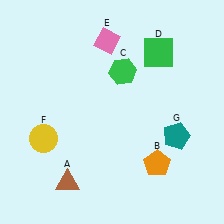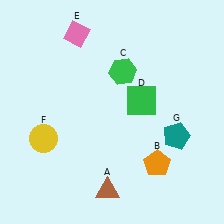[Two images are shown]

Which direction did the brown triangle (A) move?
The brown triangle (A) moved right.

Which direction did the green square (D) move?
The green square (D) moved down.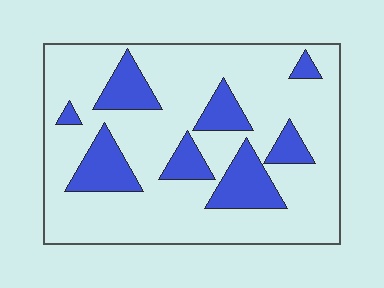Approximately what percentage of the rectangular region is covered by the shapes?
Approximately 20%.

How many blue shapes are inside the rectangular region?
8.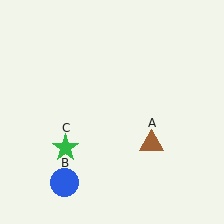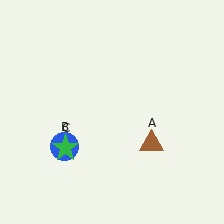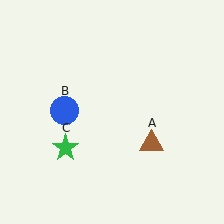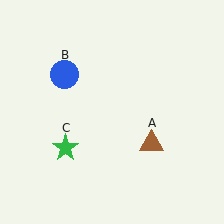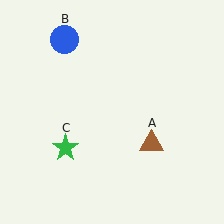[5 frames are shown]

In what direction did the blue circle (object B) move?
The blue circle (object B) moved up.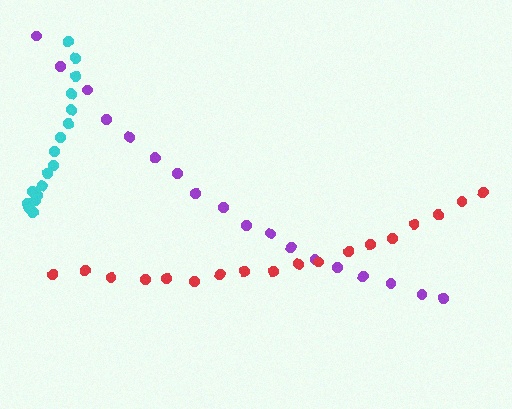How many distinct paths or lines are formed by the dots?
There are 3 distinct paths.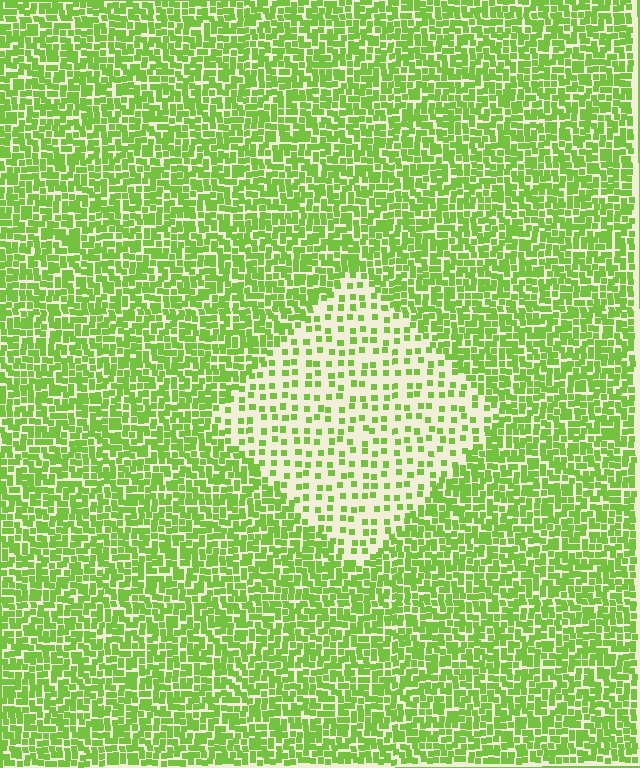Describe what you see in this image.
The image contains small lime elements arranged at two different densities. A diamond-shaped region is visible where the elements are less densely packed than the surrounding area.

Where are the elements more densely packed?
The elements are more densely packed outside the diamond boundary.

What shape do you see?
I see a diamond.